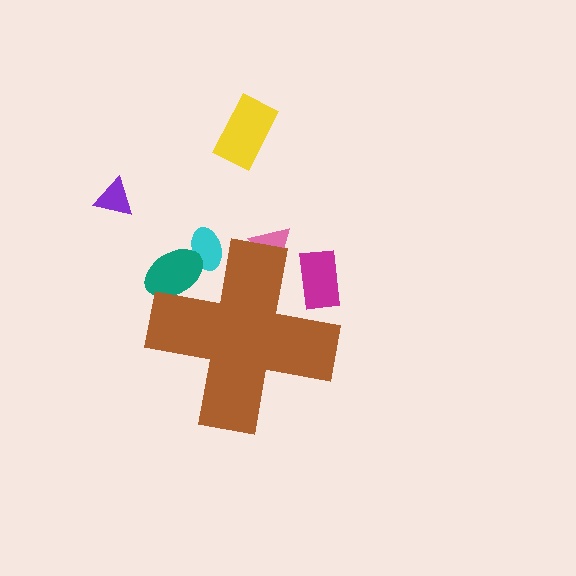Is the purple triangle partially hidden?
No, the purple triangle is fully visible.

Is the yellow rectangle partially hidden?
No, the yellow rectangle is fully visible.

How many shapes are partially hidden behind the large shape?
4 shapes are partially hidden.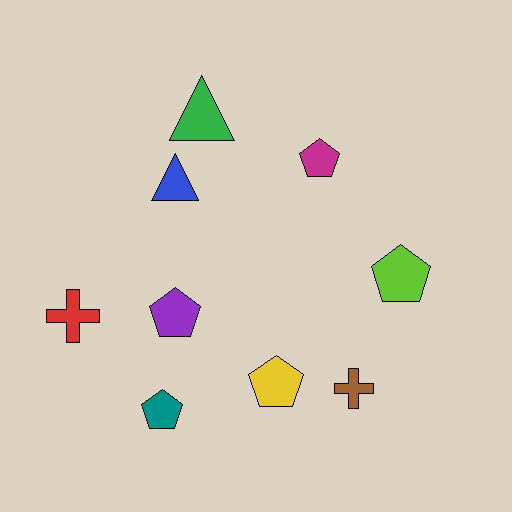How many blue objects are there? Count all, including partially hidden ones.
There is 1 blue object.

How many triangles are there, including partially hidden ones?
There are 2 triangles.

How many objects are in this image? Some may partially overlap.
There are 9 objects.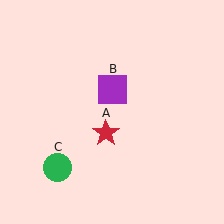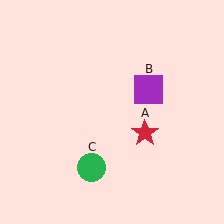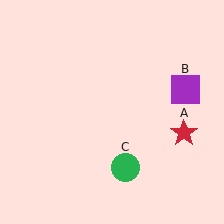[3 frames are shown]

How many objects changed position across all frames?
3 objects changed position: red star (object A), purple square (object B), green circle (object C).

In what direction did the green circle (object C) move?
The green circle (object C) moved right.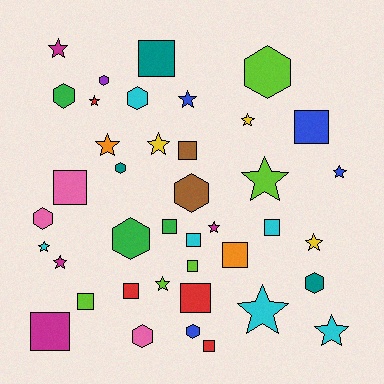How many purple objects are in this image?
There is 1 purple object.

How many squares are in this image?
There are 14 squares.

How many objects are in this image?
There are 40 objects.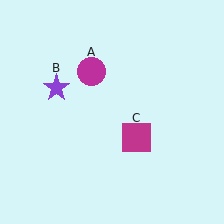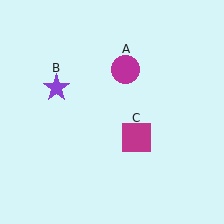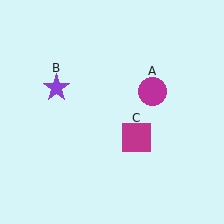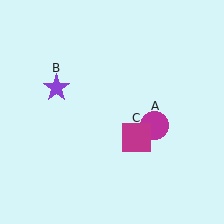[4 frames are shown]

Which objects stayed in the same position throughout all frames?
Purple star (object B) and magenta square (object C) remained stationary.